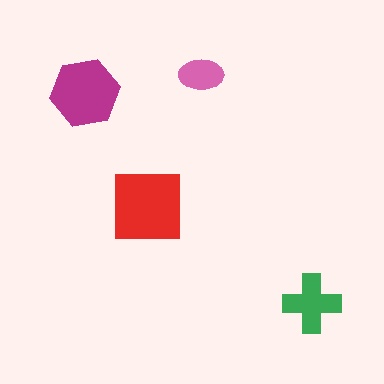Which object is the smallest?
The pink ellipse.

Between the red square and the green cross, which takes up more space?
The red square.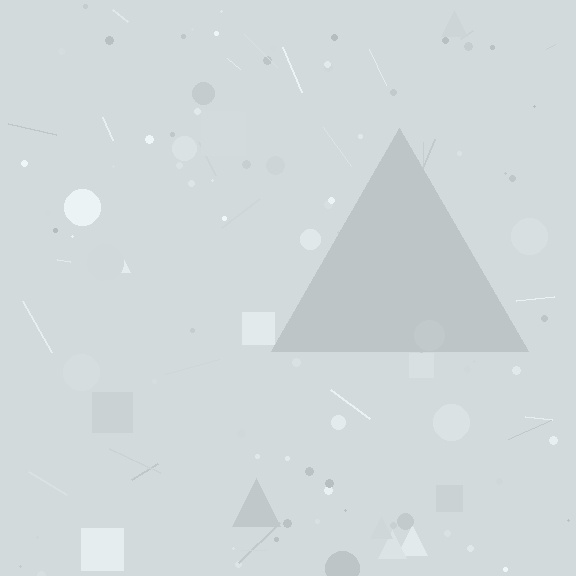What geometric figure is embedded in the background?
A triangle is embedded in the background.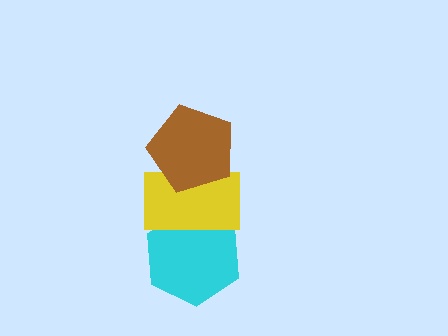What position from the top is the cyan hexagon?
The cyan hexagon is 3rd from the top.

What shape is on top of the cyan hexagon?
The yellow rectangle is on top of the cyan hexagon.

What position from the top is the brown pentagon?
The brown pentagon is 1st from the top.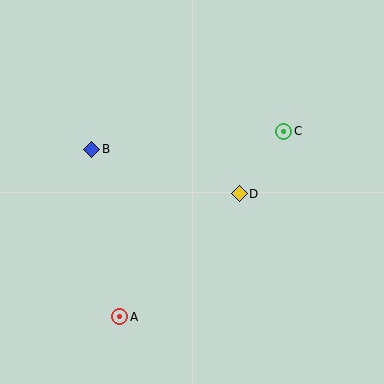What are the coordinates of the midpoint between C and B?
The midpoint between C and B is at (188, 140).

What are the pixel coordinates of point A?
Point A is at (120, 317).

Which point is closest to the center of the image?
Point D at (239, 194) is closest to the center.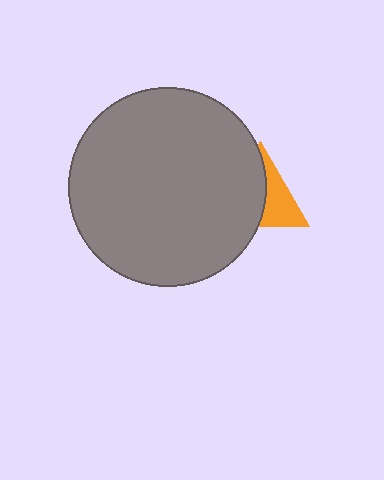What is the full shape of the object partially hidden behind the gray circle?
The partially hidden object is an orange triangle.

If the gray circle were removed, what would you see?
You would see the complete orange triangle.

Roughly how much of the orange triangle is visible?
A small part of it is visible (roughly 43%).